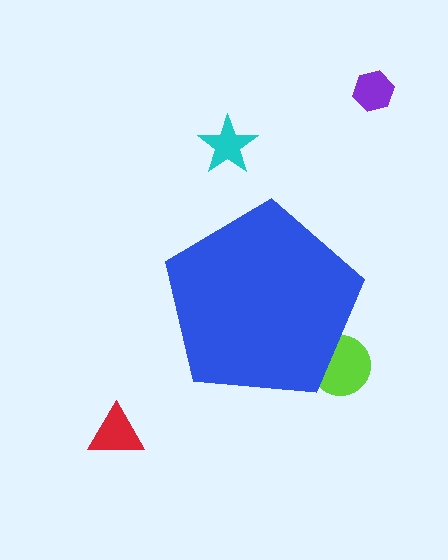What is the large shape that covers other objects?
A blue pentagon.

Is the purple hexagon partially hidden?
No, the purple hexagon is fully visible.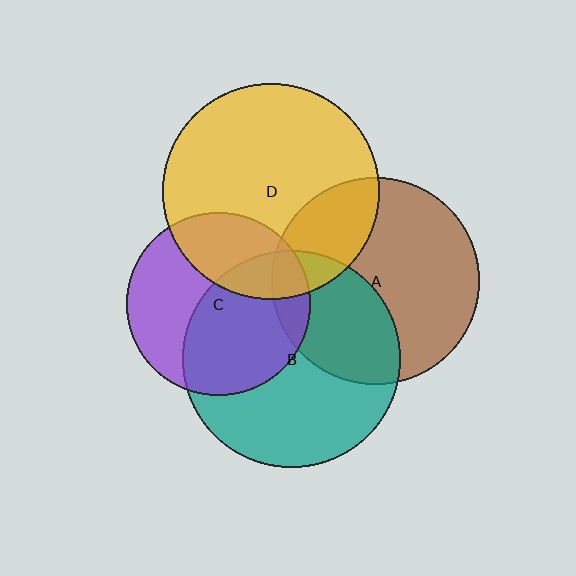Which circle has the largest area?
Circle B (teal).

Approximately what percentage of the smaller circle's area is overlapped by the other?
Approximately 35%.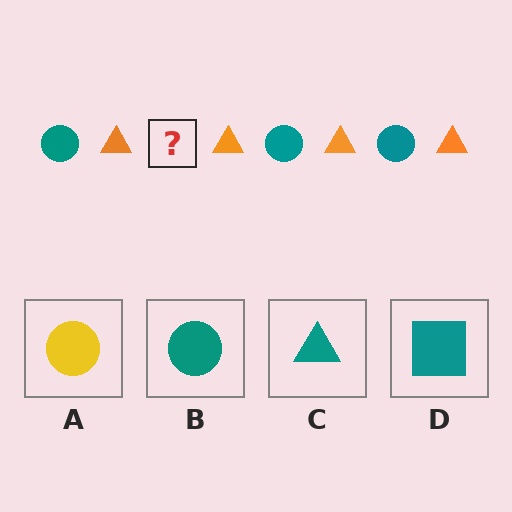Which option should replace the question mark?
Option B.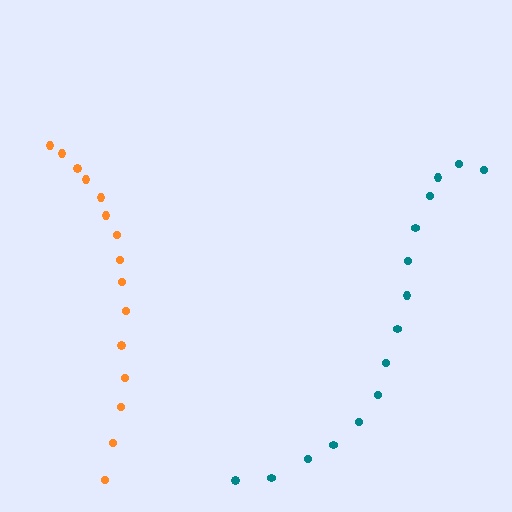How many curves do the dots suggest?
There are 2 distinct paths.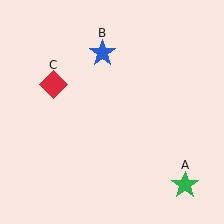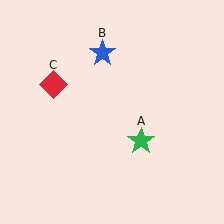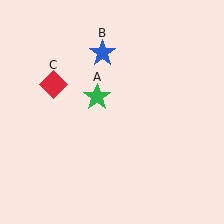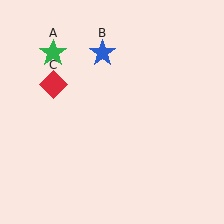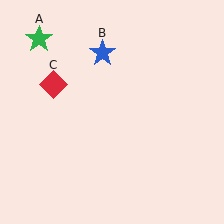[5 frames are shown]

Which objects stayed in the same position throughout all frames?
Blue star (object B) and red diamond (object C) remained stationary.